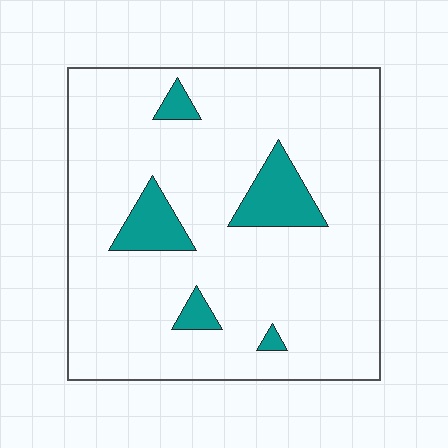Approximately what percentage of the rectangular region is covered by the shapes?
Approximately 10%.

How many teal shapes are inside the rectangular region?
5.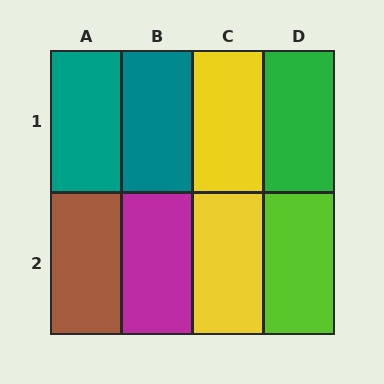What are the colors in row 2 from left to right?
Brown, magenta, yellow, lime.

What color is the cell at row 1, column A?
Teal.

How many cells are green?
1 cell is green.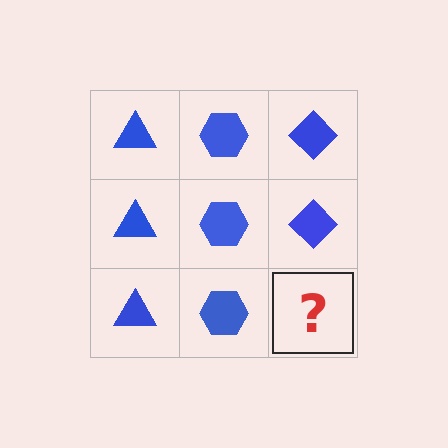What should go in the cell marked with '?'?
The missing cell should contain a blue diamond.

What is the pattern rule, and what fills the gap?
The rule is that each column has a consistent shape. The gap should be filled with a blue diamond.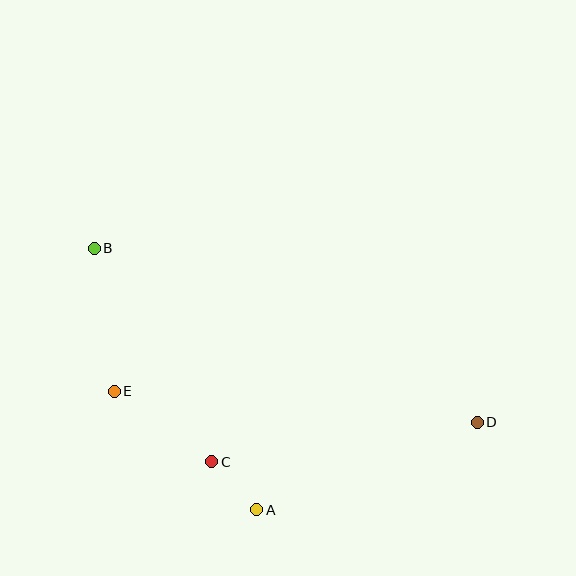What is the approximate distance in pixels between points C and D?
The distance between C and D is approximately 268 pixels.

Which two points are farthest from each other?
Points B and D are farthest from each other.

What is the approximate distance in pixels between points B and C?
The distance between B and C is approximately 244 pixels.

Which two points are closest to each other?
Points A and C are closest to each other.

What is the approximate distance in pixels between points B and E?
The distance between B and E is approximately 145 pixels.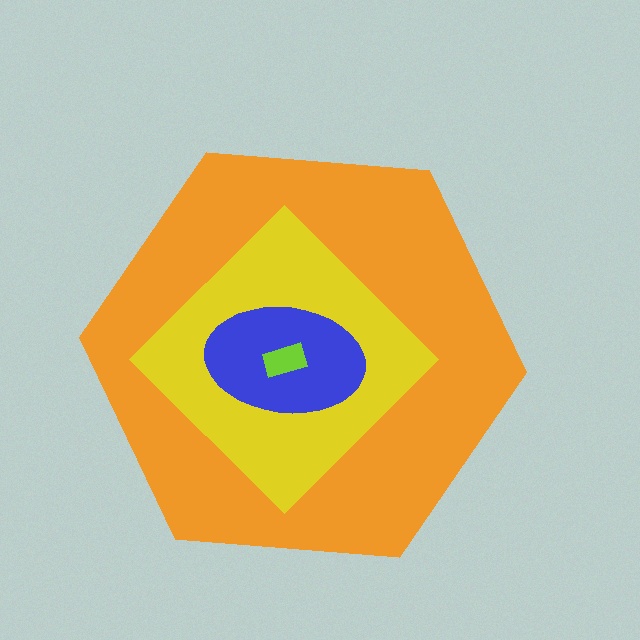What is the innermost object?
The lime rectangle.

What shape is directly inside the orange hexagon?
The yellow diamond.